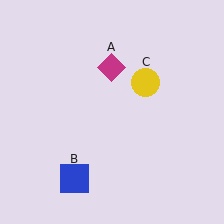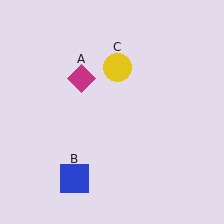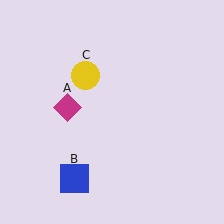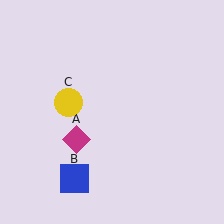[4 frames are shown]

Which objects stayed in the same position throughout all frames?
Blue square (object B) remained stationary.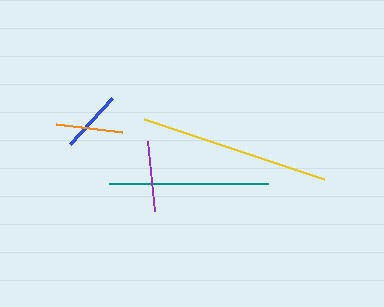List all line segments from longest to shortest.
From longest to shortest: yellow, teal, purple, orange, blue.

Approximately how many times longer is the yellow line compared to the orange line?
The yellow line is approximately 2.9 times the length of the orange line.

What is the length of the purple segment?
The purple segment is approximately 71 pixels long.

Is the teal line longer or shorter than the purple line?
The teal line is longer than the purple line.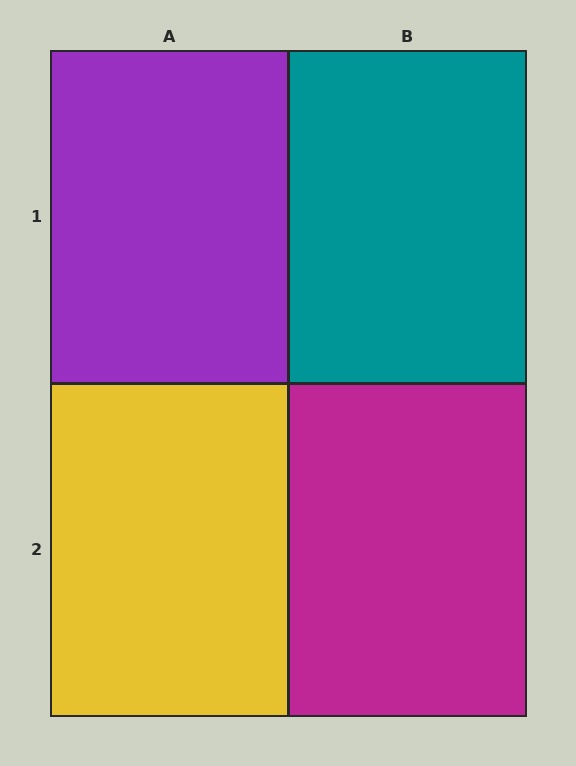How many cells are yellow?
1 cell is yellow.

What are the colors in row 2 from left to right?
Yellow, magenta.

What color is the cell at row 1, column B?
Teal.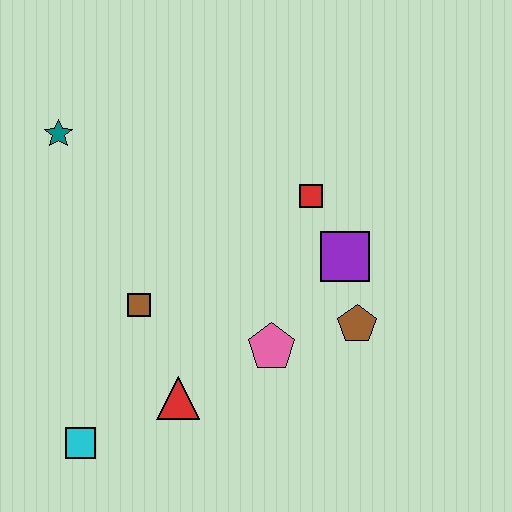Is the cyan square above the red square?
No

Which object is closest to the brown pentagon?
The purple square is closest to the brown pentagon.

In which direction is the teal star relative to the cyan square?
The teal star is above the cyan square.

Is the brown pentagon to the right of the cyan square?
Yes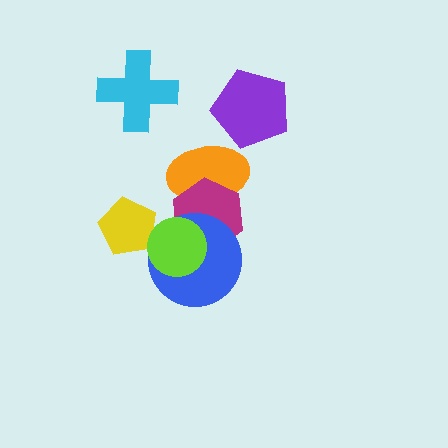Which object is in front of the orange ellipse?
The magenta hexagon is in front of the orange ellipse.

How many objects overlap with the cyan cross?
0 objects overlap with the cyan cross.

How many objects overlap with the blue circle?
2 objects overlap with the blue circle.